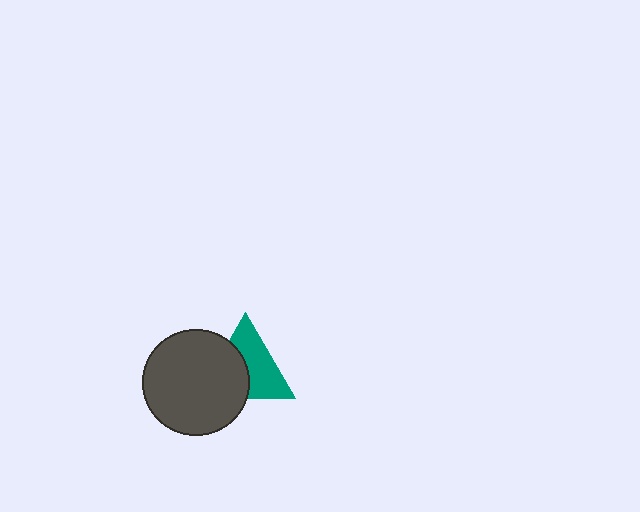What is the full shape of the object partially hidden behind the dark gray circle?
The partially hidden object is a teal triangle.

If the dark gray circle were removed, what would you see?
You would see the complete teal triangle.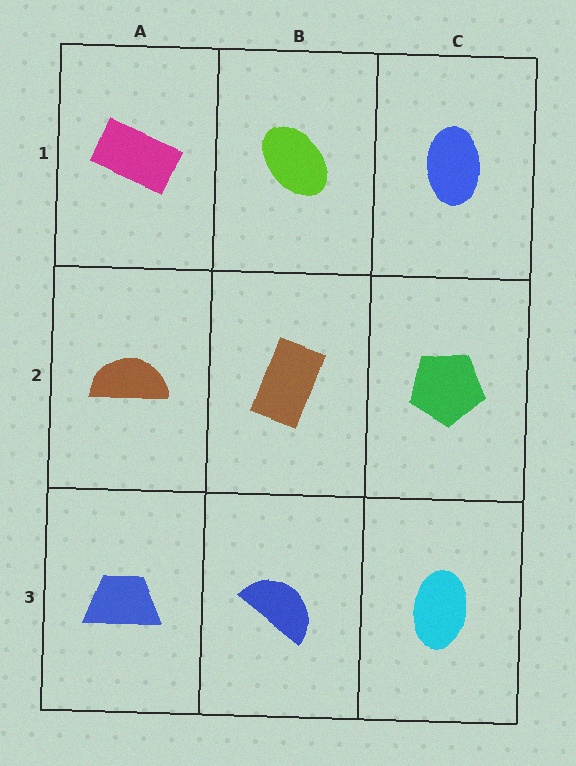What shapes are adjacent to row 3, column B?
A brown rectangle (row 2, column B), a blue trapezoid (row 3, column A), a cyan ellipse (row 3, column C).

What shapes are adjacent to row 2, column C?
A blue ellipse (row 1, column C), a cyan ellipse (row 3, column C), a brown rectangle (row 2, column B).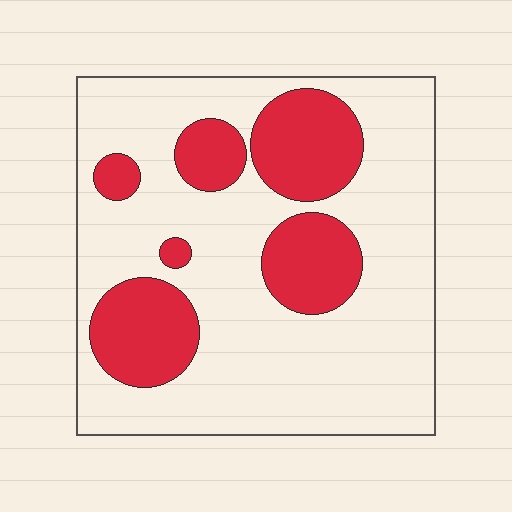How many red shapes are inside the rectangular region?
6.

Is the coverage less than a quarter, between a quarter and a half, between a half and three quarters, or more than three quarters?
Between a quarter and a half.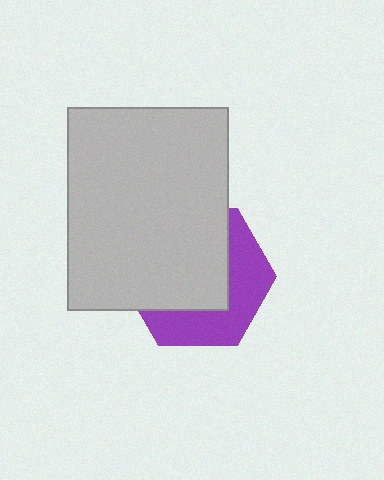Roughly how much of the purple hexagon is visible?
A small part of it is visible (roughly 40%).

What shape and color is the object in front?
The object in front is a light gray rectangle.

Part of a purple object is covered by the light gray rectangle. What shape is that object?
It is a hexagon.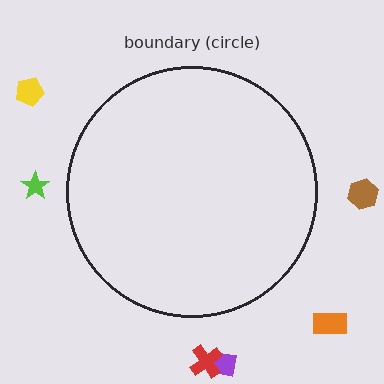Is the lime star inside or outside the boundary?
Outside.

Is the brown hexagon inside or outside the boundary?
Outside.